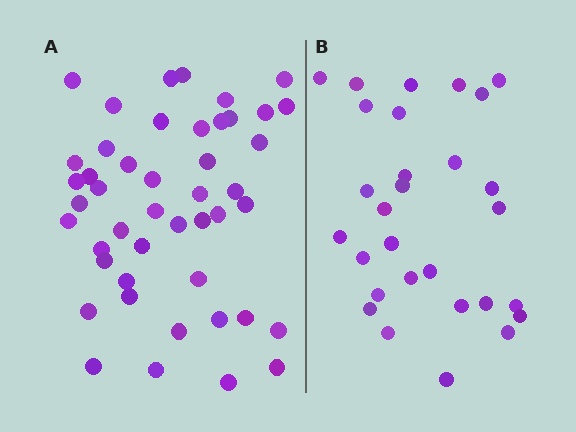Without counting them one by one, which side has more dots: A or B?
Region A (the left region) has more dots.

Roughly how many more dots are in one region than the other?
Region A has approximately 15 more dots than region B.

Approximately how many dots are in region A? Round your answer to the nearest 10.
About 50 dots. (The exact count is 46, which rounds to 50.)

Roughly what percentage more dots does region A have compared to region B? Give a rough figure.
About 60% more.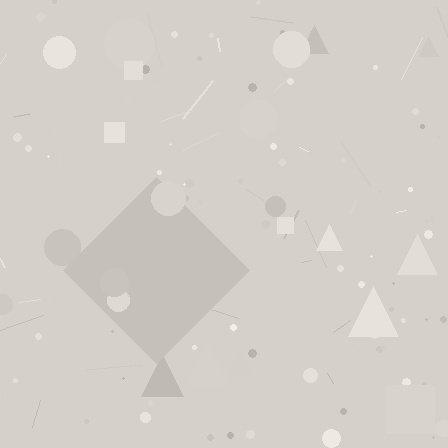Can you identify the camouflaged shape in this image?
The camouflaged shape is a diamond.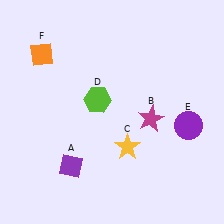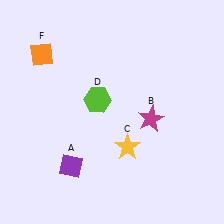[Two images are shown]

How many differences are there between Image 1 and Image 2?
There is 1 difference between the two images.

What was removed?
The purple circle (E) was removed in Image 2.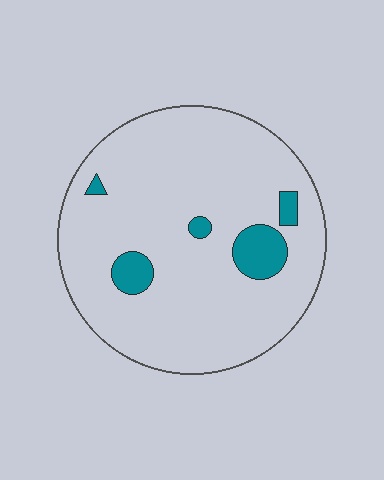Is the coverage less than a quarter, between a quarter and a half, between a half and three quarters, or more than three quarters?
Less than a quarter.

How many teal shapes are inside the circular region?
5.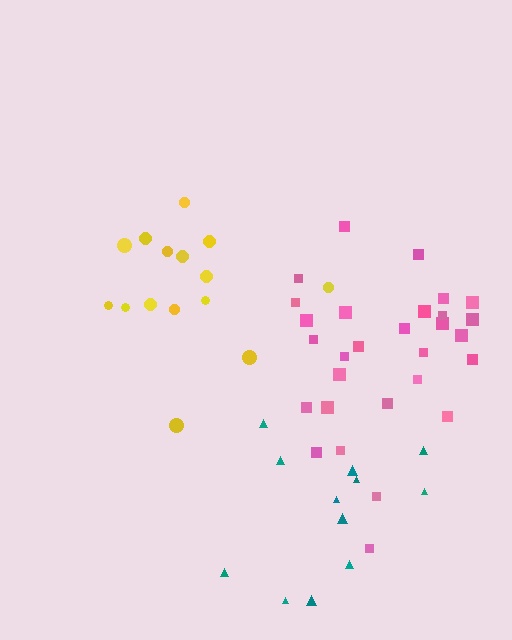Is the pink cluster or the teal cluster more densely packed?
Pink.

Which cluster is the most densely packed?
Pink.